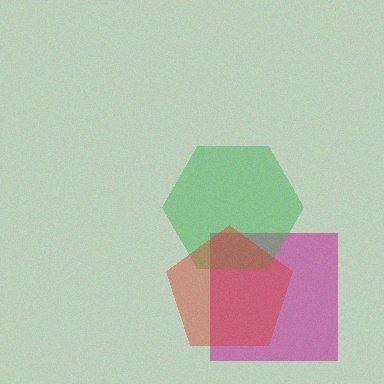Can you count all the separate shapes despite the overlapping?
Yes, there are 3 separate shapes.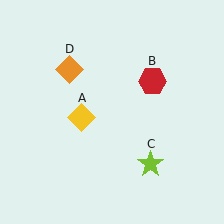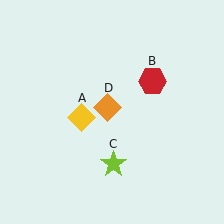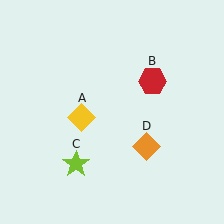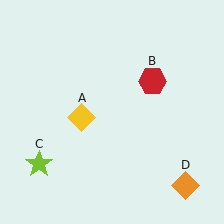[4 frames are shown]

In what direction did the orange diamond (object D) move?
The orange diamond (object D) moved down and to the right.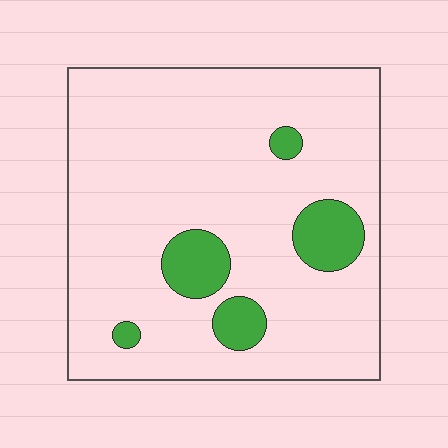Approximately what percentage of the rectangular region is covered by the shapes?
Approximately 10%.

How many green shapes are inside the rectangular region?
5.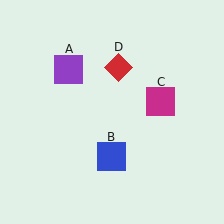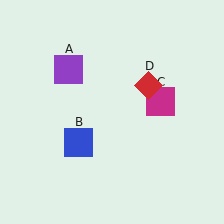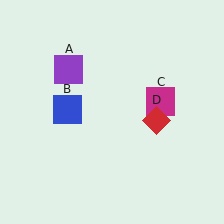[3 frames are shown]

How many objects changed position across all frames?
2 objects changed position: blue square (object B), red diamond (object D).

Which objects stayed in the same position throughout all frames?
Purple square (object A) and magenta square (object C) remained stationary.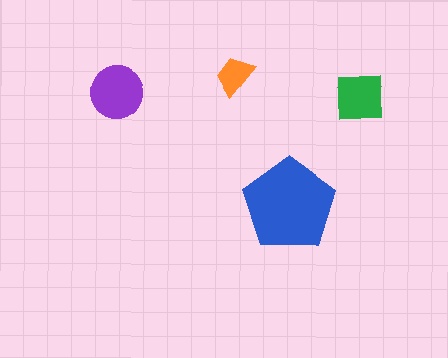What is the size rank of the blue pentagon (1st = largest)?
1st.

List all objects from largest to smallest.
The blue pentagon, the purple circle, the green square, the orange trapezoid.